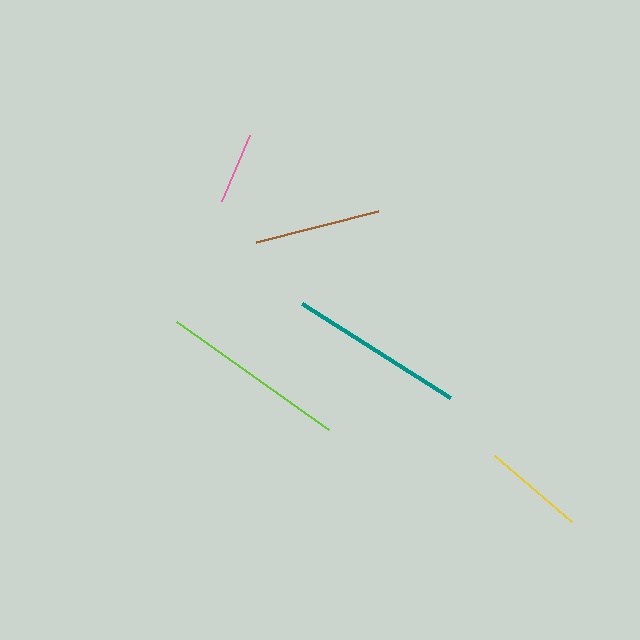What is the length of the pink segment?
The pink segment is approximately 72 pixels long.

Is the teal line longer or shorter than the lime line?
The lime line is longer than the teal line.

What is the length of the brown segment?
The brown segment is approximately 126 pixels long.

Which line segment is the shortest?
The pink line is the shortest at approximately 72 pixels.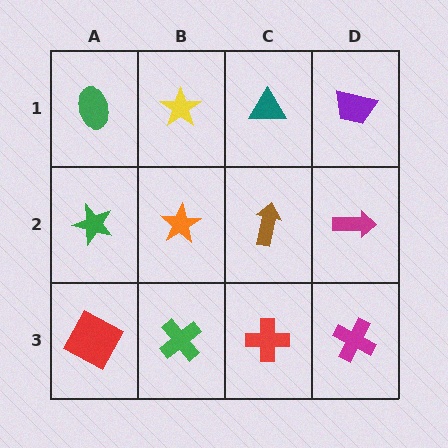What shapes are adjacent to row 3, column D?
A magenta arrow (row 2, column D), a red cross (row 3, column C).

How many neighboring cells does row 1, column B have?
3.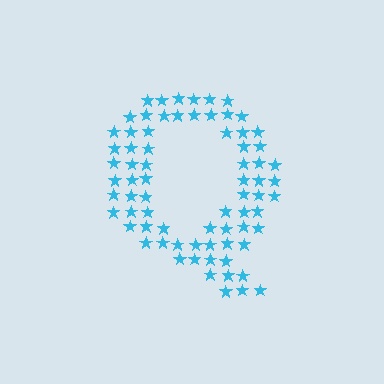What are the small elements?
The small elements are stars.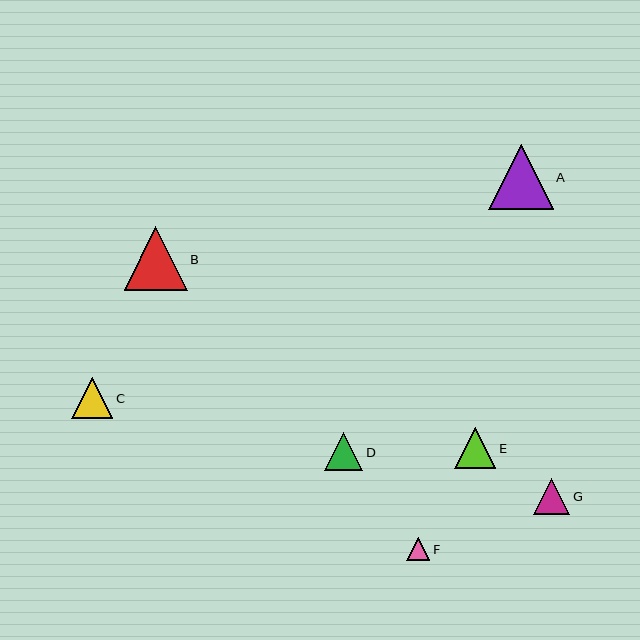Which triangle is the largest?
Triangle A is the largest with a size of approximately 65 pixels.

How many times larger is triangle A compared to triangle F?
Triangle A is approximately 2.8 times the size of triangle F.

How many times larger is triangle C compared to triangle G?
Triangle C is approximately 1.1 times the size of triangle G.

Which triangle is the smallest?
Triangle F is the smallest with a size of approximately 23 pixels.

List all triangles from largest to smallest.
From largest to smallest: A, B, E, C, D, G, F.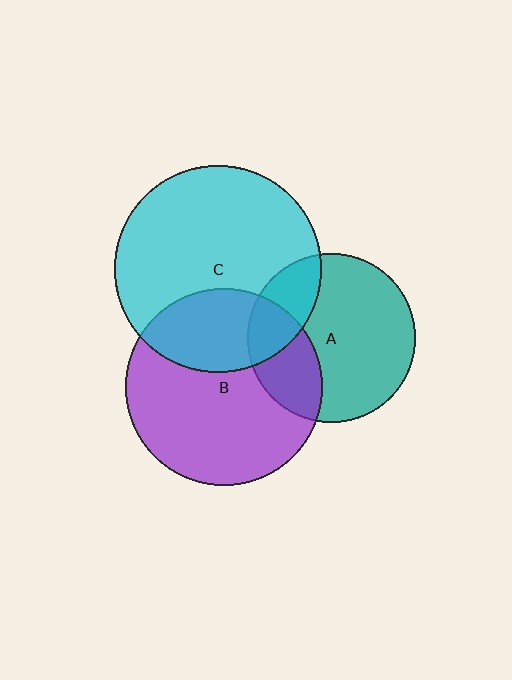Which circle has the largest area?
Circle C (cyan).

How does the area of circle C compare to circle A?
Approximately 1.5 times.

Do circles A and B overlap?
Yes.